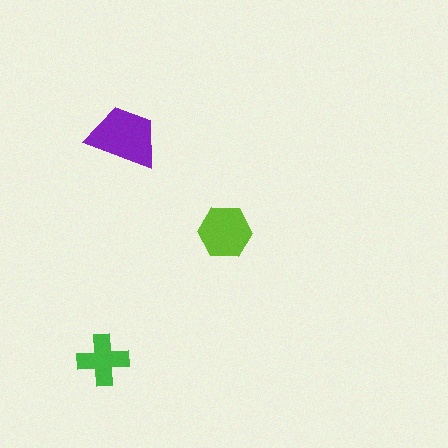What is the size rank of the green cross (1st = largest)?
3rd.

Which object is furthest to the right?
The lime hexagon is rightmost.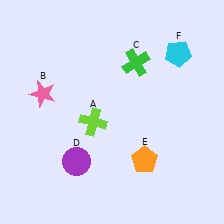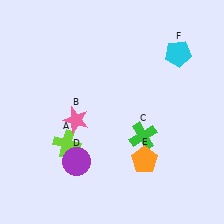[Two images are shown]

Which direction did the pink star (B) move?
The pink star (B) moved right.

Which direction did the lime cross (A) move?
The lime cross (A) moved left.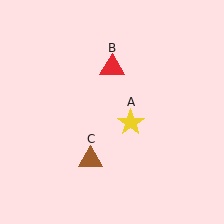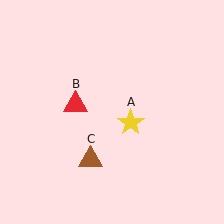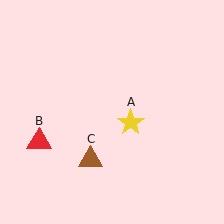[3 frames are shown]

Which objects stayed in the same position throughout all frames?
Yellow star (object A) and brown triangle (object C) remained stationary.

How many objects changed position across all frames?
1 object changed position: red triangle (object B).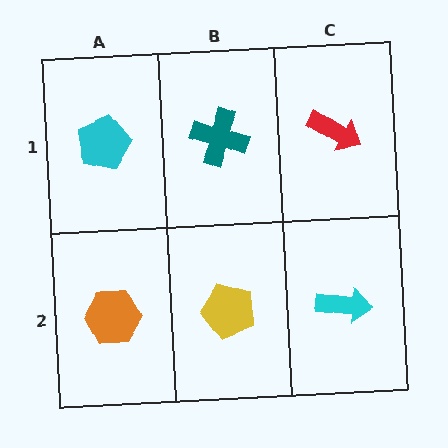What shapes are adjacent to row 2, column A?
A cyan pentagon (row 1, column A), a yellow pentagon (row 2, column B).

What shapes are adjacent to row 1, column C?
A cyan arrow (row 2, column C), a teal cross (row 1, column B).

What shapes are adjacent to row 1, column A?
An orange hexagon (row 2, column A), a teal cross (row 1, column B).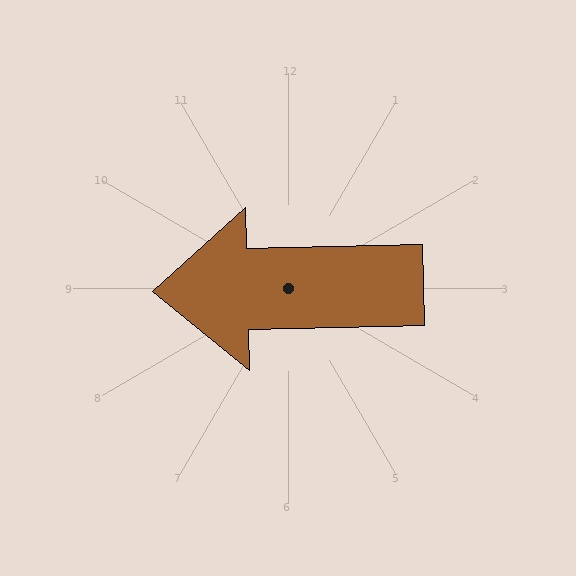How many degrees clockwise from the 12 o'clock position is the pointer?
Approximately 269 degrees.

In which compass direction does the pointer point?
West.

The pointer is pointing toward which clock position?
Roughly 9 o'clock.